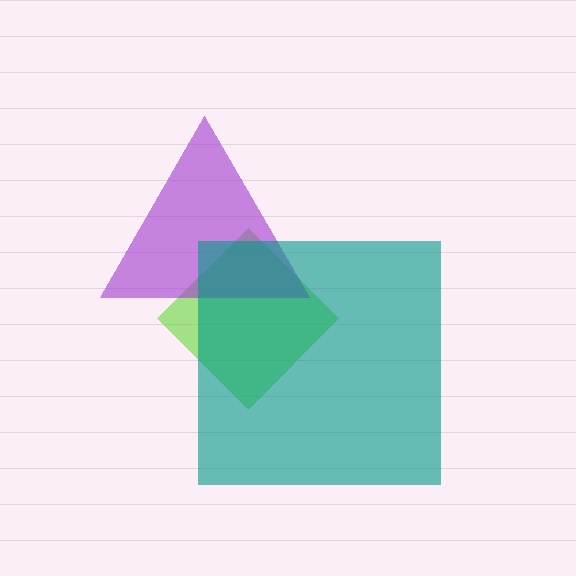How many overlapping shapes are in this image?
There are 3 overlapping shapes in the image.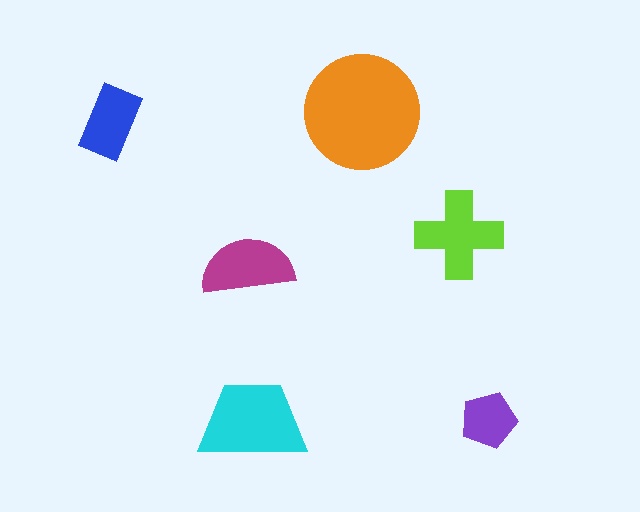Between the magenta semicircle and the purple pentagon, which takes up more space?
The magenta semicircle.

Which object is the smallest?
The purple pentagon.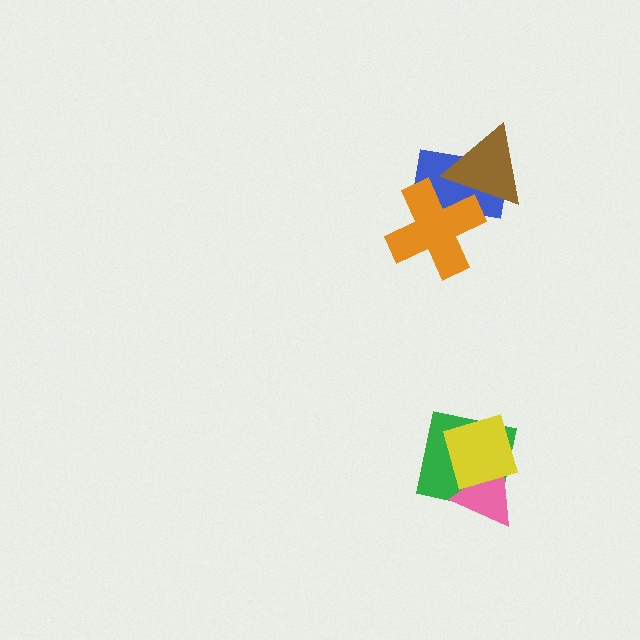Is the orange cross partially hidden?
Yes, it is partially covered by another shape.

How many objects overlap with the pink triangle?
2 objects overlap with the pink triangle.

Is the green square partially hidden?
Yes, it is partially covered by another shape.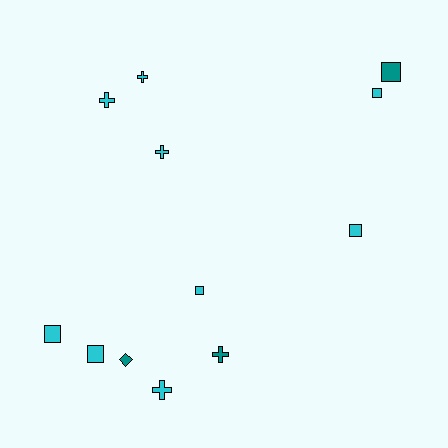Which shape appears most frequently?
Square, with 6 objects.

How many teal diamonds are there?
There is 1 teal diamond.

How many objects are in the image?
There are 12 objects.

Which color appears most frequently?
Cyan, with 9 objects.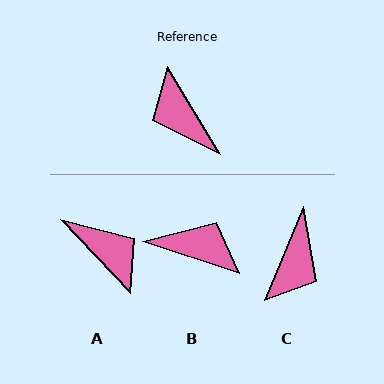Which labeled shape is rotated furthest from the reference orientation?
A, about 168 degrees away.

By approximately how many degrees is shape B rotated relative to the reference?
Approximately 139 degrees clockwise.